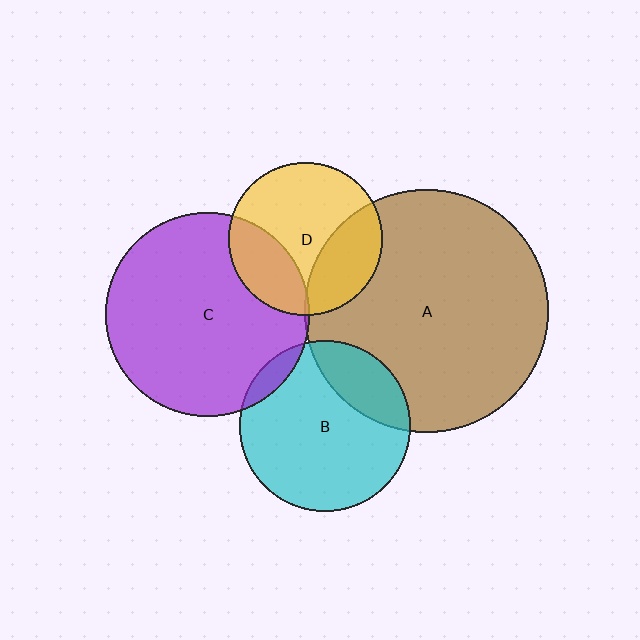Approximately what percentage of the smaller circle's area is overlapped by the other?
Approximately 20%.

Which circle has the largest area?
Circle A (brown).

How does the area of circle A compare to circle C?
Approximately 1.4 times.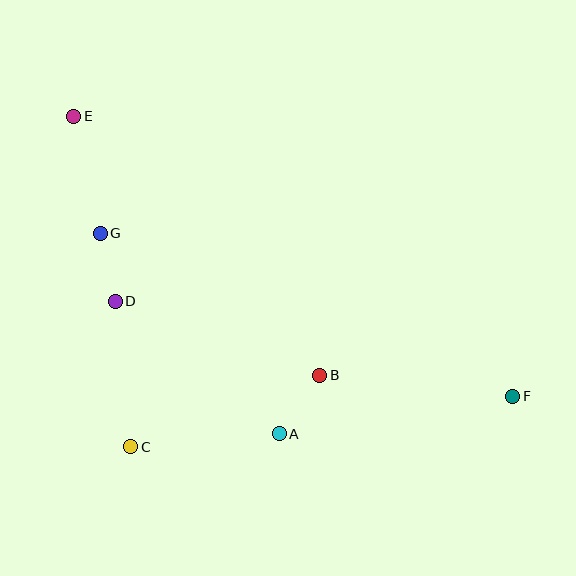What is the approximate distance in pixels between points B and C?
The distance between B and C is approximately 202 pixels.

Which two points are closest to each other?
Points D and G are closest to each other.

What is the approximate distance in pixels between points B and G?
The distance between B and G is approximately 261 pixels.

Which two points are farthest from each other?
Points E and F are farthest from each other.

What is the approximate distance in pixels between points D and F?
The distance between D and F is approximately 409 pixels.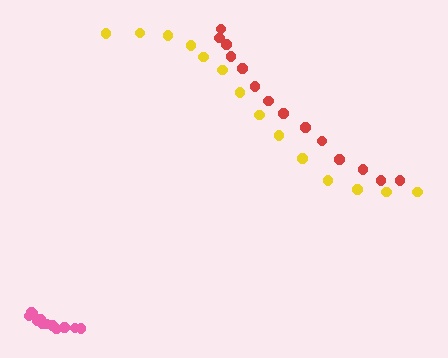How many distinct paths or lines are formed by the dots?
There are 3 distinct paths.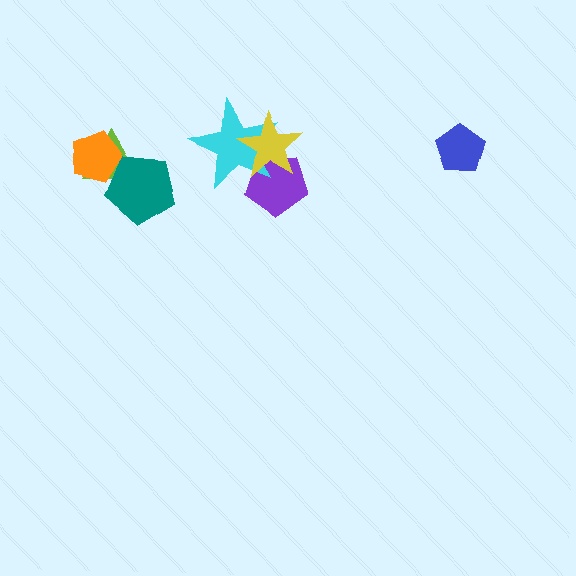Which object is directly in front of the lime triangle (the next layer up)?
The orange pentagon is directly in front of the lime triangle.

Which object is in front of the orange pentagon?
The teal pentagon is in front of the orange pentagon.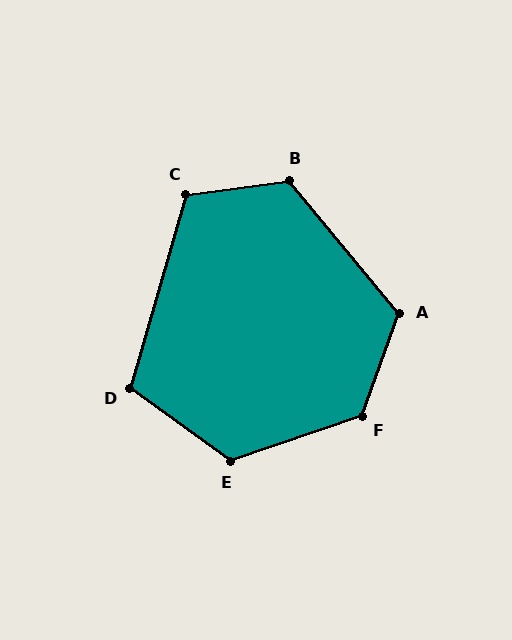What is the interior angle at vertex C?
Approximately 114 degrees (obtuse).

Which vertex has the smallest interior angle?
D, at approximately 110 degrees.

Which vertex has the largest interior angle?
F, at approximately 129 degrees.